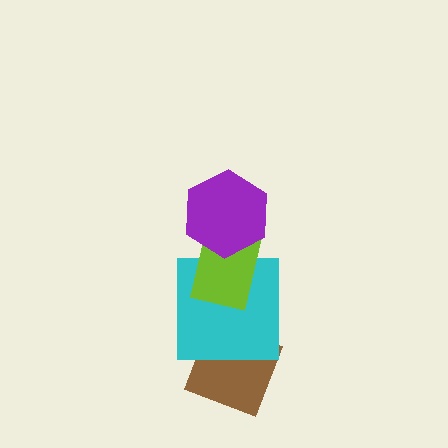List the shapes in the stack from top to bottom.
From top to bottom: the purple hexagon, the lime rectangle, the cyan square, the brown diamond.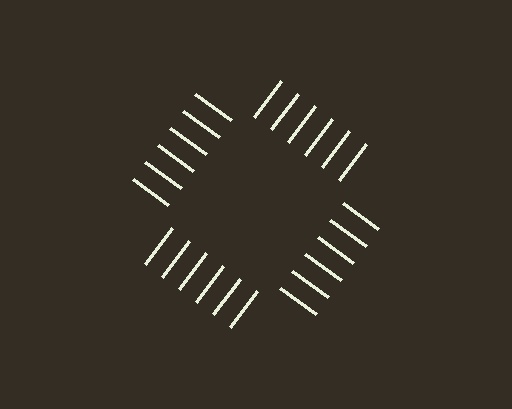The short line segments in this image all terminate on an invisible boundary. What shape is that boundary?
An illusory square — the line segments terminate on its edges but no continuous stroke is drawn.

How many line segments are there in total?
24 — 6 along each of the 4 edges.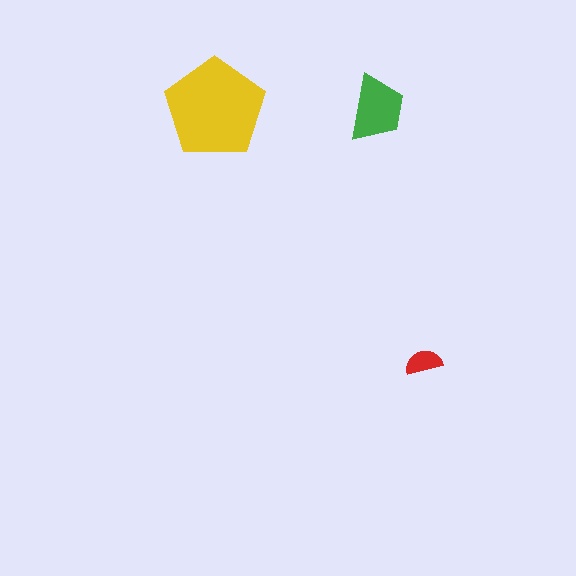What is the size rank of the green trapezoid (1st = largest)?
2nd.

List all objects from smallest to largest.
The red semicircle, the green trapezoid, the yellow pentagon.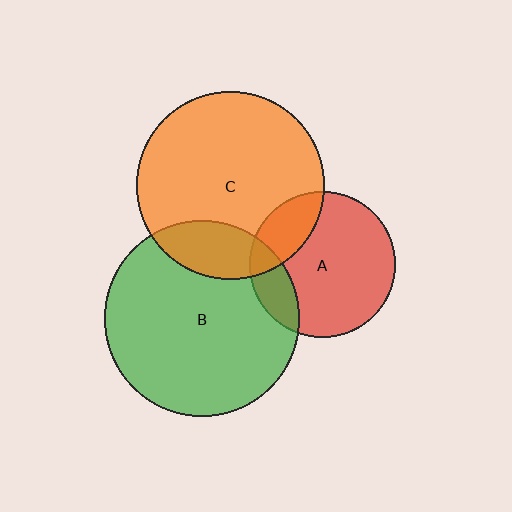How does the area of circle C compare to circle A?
Approximately 1.7 times.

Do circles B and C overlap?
Yes.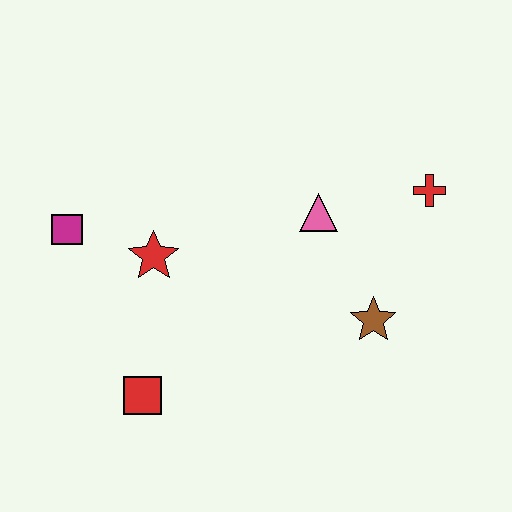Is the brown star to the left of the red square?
No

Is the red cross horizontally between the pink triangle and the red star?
No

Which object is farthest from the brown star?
The magenta square is farthest from the brown star.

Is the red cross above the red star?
Yes